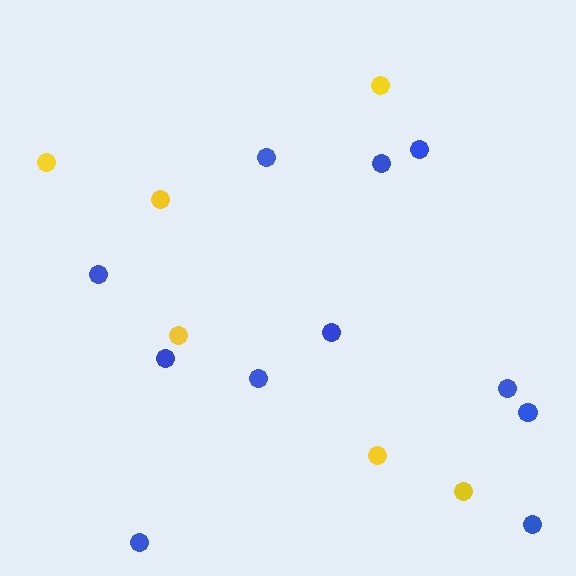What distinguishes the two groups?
There are 2 groups: one group of yellow circles (6) and one group of blue circles (11).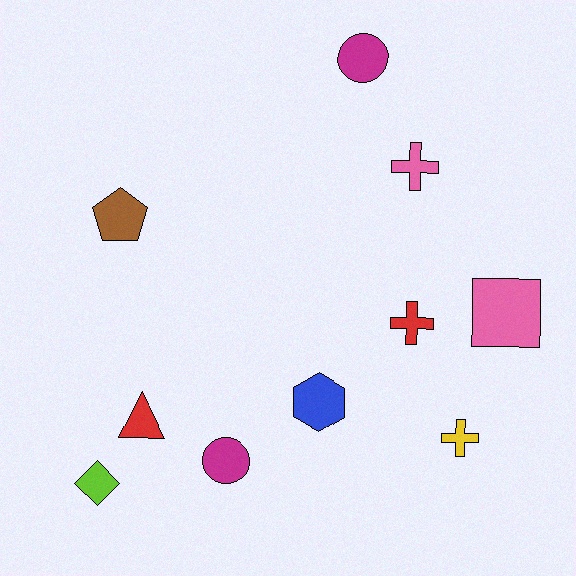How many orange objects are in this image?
There are no orange objects.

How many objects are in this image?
There are 10 objects.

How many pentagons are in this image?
There is 1 pentagon.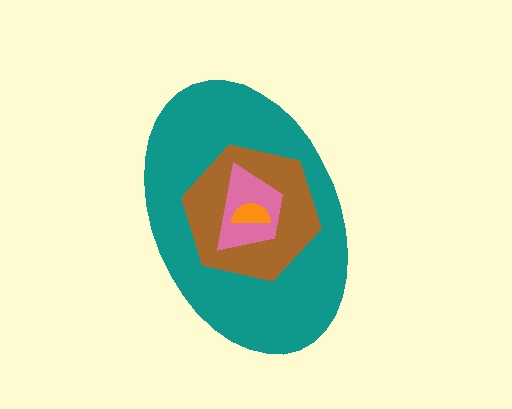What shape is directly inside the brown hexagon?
The pink trapezoid.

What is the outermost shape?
The teal ellipse.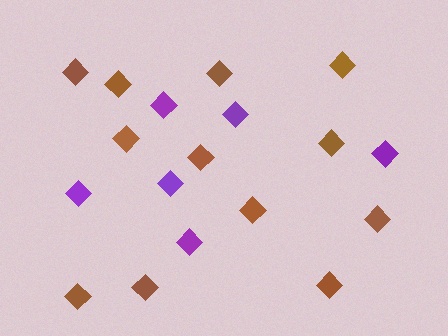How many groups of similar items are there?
There are 2 groups: one group of brown diamonds (12) and one group of purple diamonds (6).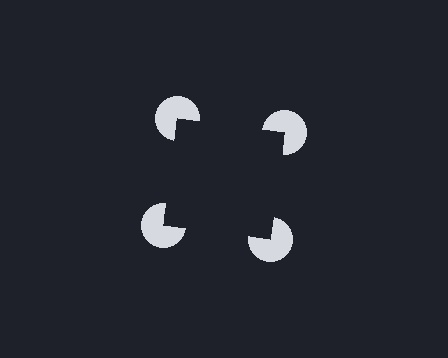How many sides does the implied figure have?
4 sides.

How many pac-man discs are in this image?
There are 4 — one at each vertex of the illusory square.